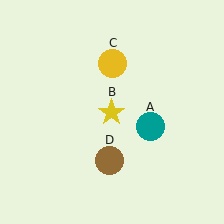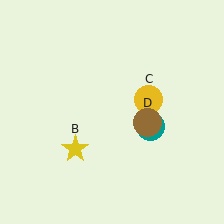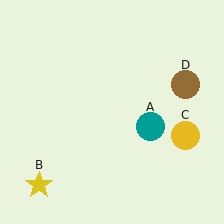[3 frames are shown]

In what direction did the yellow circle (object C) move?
The yellow circle (object C) moved down and to the right.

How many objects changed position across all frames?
3 objects changed position: yellow star (object B), yellow circle (object C), brown circle (object D).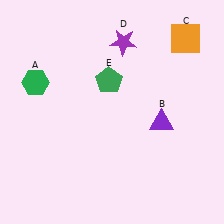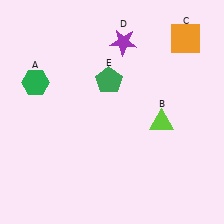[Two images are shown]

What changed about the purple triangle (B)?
In Image 1, B is purple. In Image 2, it changed to lime.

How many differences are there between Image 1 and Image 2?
There is 1 difference between the two images.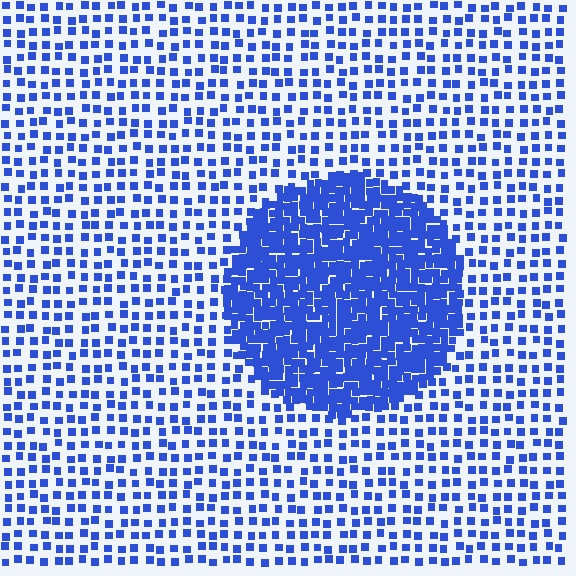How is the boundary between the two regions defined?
The boundary is defined by a change in element density (approximately 3.0x ratio). All elements are the same color, size, and shape.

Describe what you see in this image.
The image contains small blue elements arranged at two different densities. A circle-shaped region is visible where the elements are more densely packed than the surrounding area.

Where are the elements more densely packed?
The elements are more densely packed inside the circle boundary.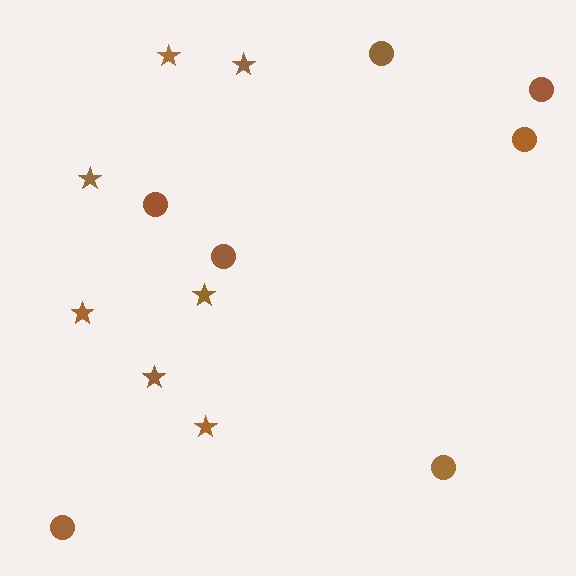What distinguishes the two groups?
There are 2 groups: one group of stars (7) and one group of circles (7).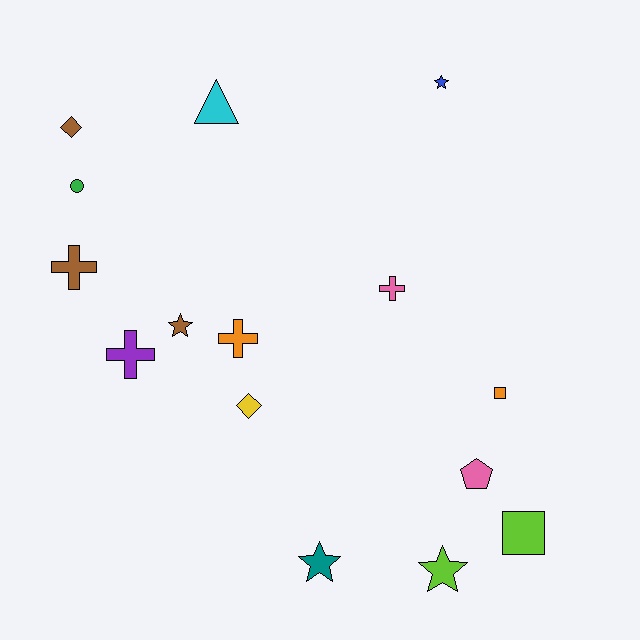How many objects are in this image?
There are 15 objects.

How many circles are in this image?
There is 1 circle.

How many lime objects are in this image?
There are 2 lime objects.